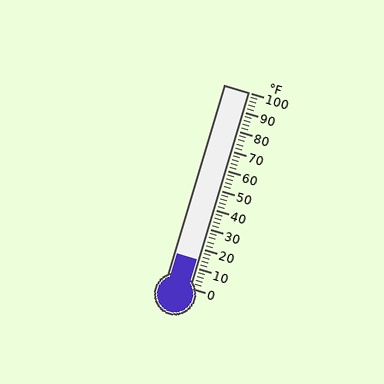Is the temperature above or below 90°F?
The temperature is below 90°F.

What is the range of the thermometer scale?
The thermometer scale ranges from 0°F to 100°F.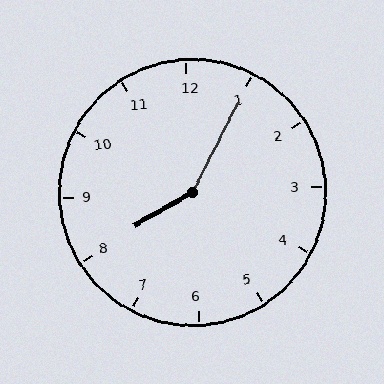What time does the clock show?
8:05.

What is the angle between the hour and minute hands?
Approximately 148 degrees.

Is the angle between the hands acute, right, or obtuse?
It is obtuse.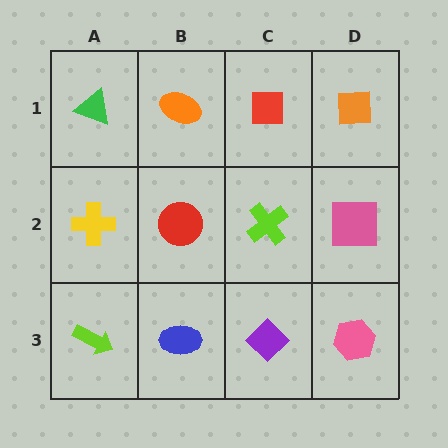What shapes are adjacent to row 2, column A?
A green triangle (row 1, column A), a lime arrow (row 3, column A), a red circle (row 2, column B).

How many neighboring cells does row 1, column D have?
2.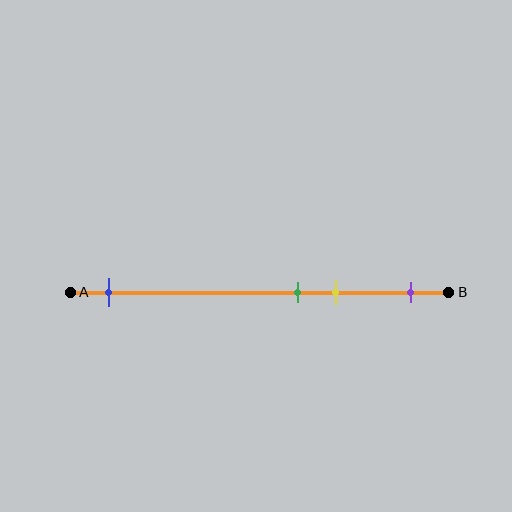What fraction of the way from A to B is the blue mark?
The blue mark is approximately 10% (0.1) of the way from A to B.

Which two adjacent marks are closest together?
The green and yellow marks are the closest adjacent pair.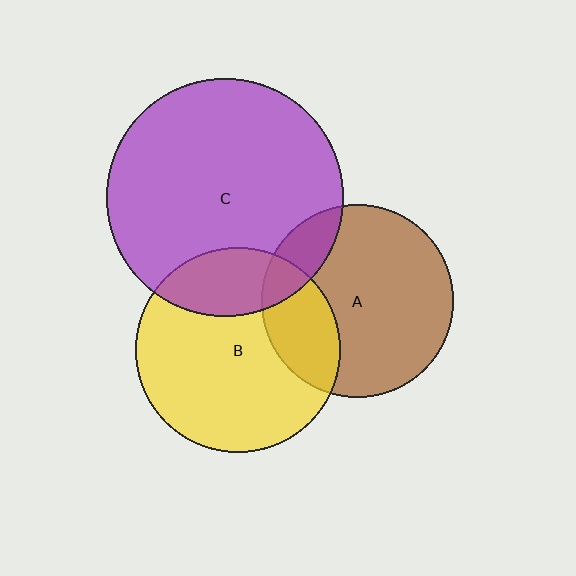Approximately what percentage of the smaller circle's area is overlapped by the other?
Approximately 25%.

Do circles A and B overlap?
Yes.